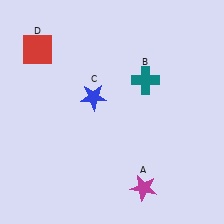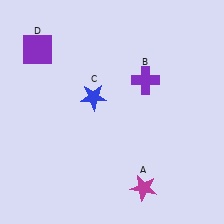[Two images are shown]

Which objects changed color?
B changed from teal to purple. D changed from red to purple.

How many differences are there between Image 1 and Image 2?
There are 2 differences between the two images.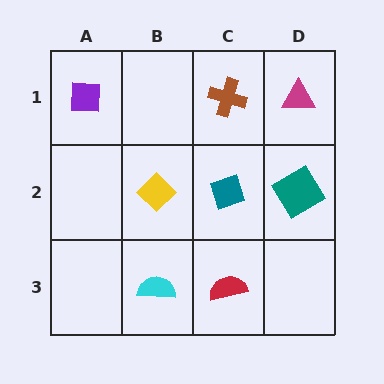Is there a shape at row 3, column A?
No, that cell is empty.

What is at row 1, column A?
A purple square.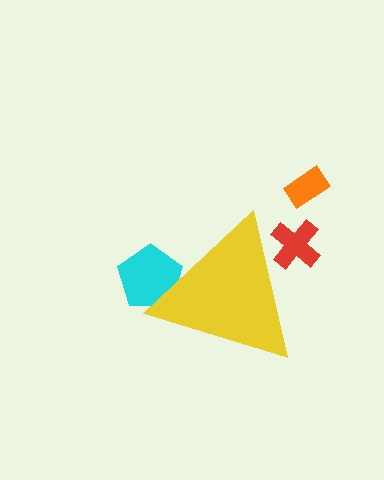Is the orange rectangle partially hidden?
No, the orange rectangle is fully visible.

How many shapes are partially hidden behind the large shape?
2 shapes are partially hidden.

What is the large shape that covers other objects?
A yellow triangle.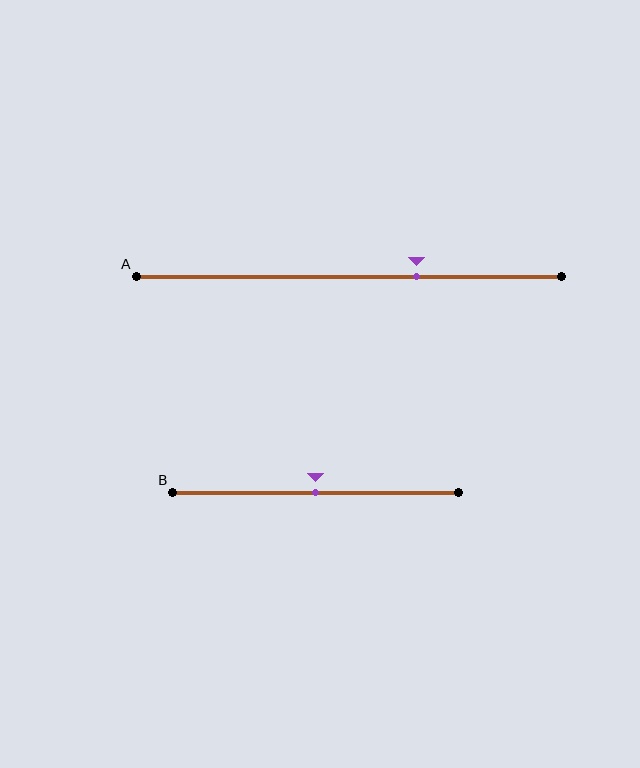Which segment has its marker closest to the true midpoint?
Segment B has its marker closest to the true midpoint.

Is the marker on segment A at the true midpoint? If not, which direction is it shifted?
No, the marker on segment A is shifted to the right by about 16% of the segment length.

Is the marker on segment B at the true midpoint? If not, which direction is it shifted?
Yes, the marker on segment B is at the true midpoint.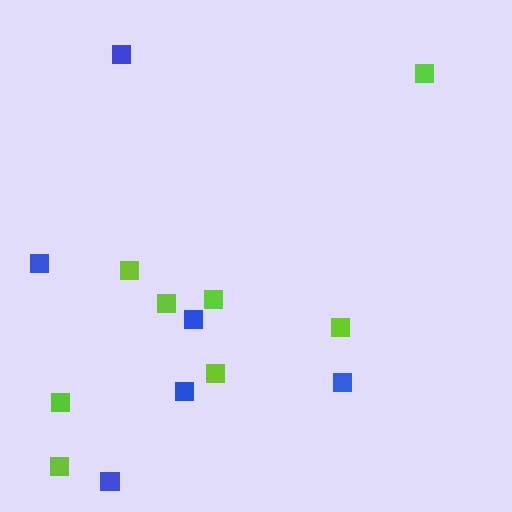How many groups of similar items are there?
There are 2 groups: one group of lime squares (8) and one group of blue squares (6).